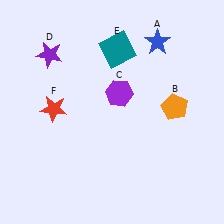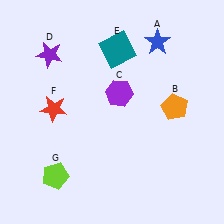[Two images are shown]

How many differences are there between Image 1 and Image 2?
There is 1 difference between the two images.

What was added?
A lime pentagon (G) was added in Image 2.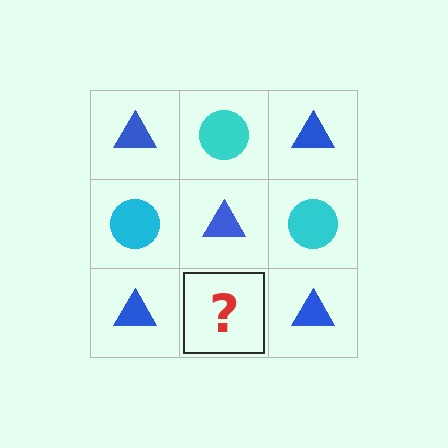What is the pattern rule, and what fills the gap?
The rule is that it alternates blue triangle and cyan circle in a checkerboard pattern. The gap should be filled with a cyan circle.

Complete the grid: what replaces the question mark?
The question mark should be replaced with a cyan circle.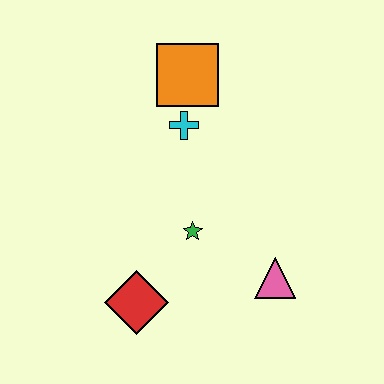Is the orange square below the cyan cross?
No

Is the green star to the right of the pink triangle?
No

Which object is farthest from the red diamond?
The orange square is farthest from the red diamond.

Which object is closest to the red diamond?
The green star is closest to the red diamond.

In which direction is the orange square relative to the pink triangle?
The orange square is above the pink triangle.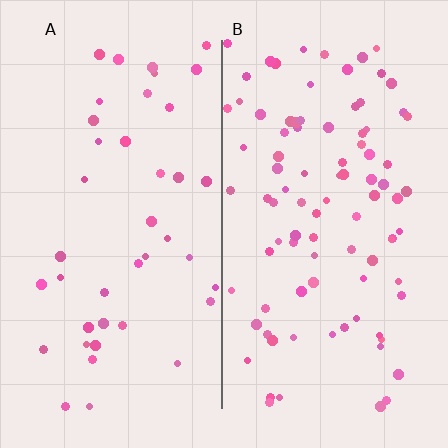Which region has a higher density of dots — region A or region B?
B (the right).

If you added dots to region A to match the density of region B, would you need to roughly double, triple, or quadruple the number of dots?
Approximately double.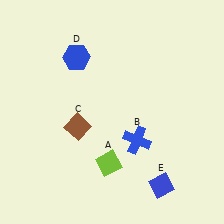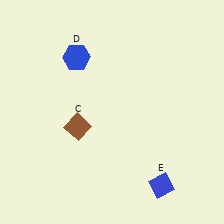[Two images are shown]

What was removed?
The lime diamond (A), the blue cross (B) were removed in Image 2.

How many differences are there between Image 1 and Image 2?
There are 2 differences between the two images.